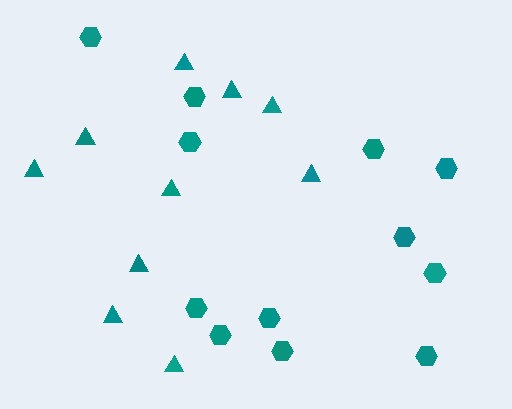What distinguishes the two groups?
There are 2 groups: one group of triangles (10) and one group of hexagons (12).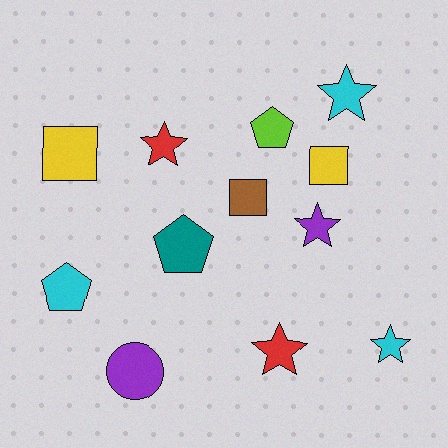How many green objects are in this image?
There are no green objects.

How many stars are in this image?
There are 5 stars.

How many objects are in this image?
There are 12 objects.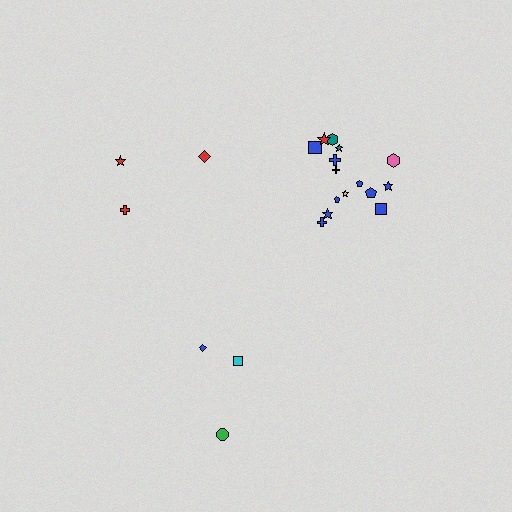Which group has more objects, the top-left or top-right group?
The top-right group.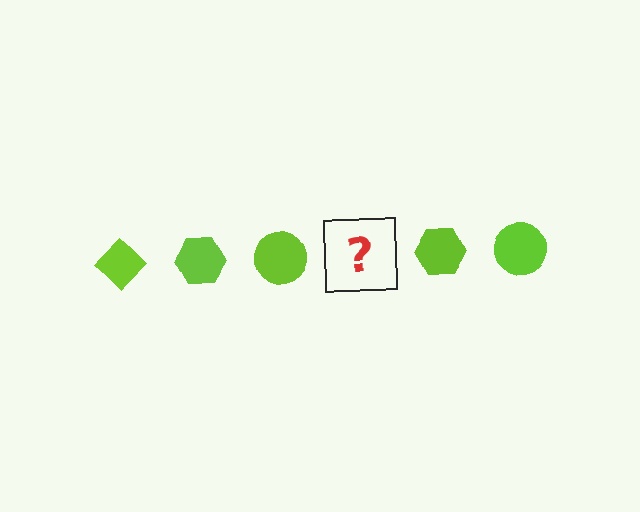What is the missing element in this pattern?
The missing element is a lime diamond.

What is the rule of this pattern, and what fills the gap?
The rule is that the pattern cycles through diamond, hexagon, circle shapes in lime. The gap should be filled with a lime diamond.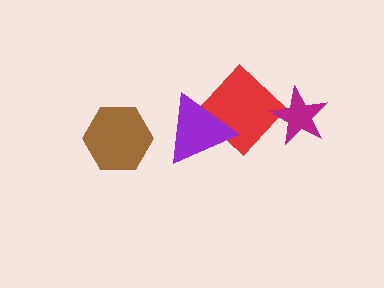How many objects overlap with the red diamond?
2 objects overlap with the red diamond.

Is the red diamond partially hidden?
Yes, it is partially covered by another shape.